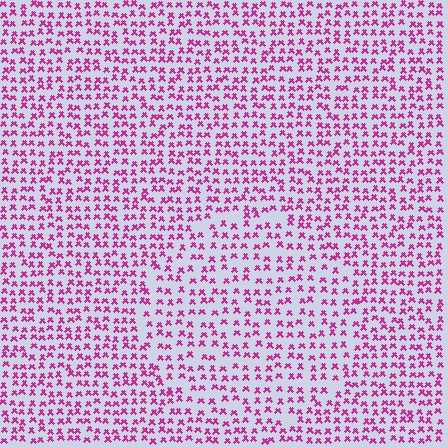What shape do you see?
I see a circle.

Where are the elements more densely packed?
The elements are more densely packed outside the circle boundary.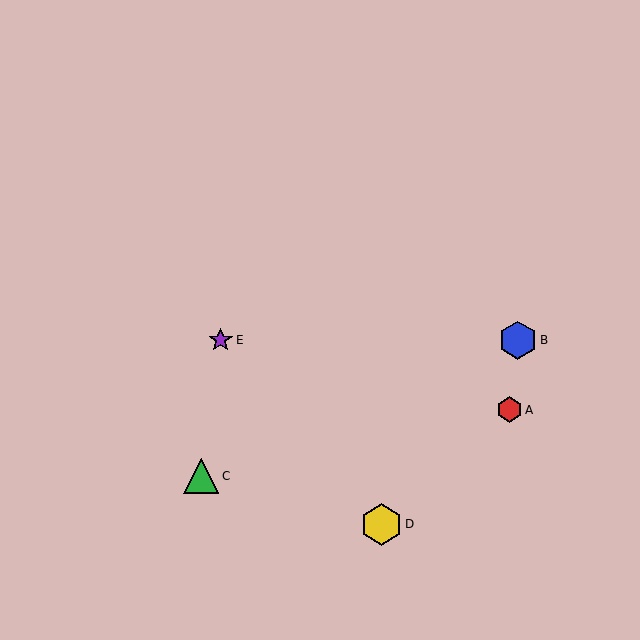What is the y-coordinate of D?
Object D is at y≈524.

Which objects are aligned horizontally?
Objects B, E are aligned horizontally.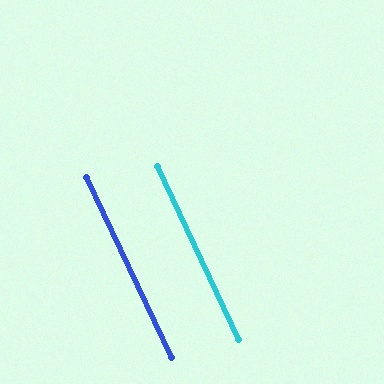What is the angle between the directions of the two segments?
Approximately 1 degree.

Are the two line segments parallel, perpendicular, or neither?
Parallel — their directions differ by only 0.5°.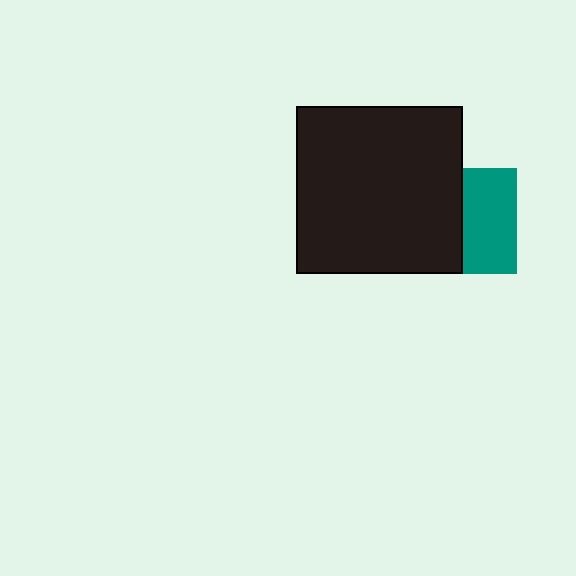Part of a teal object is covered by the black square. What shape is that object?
It is a square.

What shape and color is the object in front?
The object in front is a black square.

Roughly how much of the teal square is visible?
About half of it is visible (roughly 51%).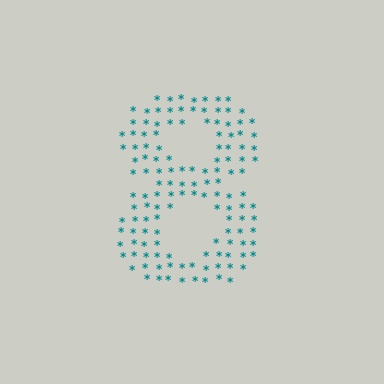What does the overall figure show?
The overall figure shows the digit 8.